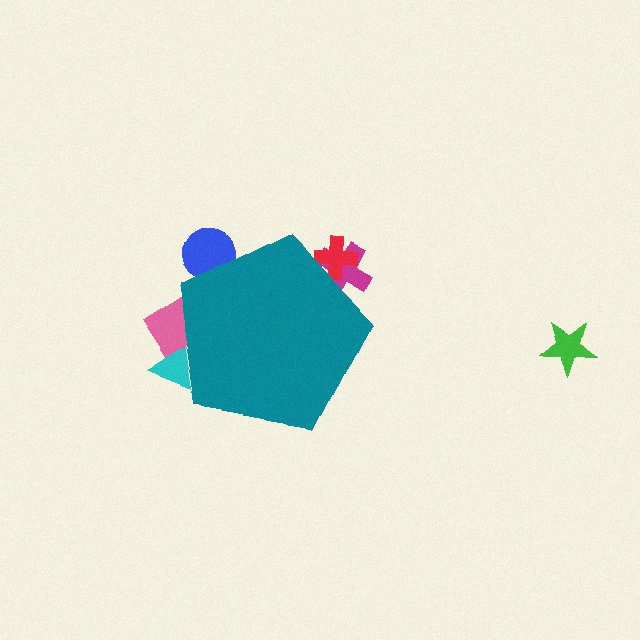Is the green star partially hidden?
No, the green star is fully visible.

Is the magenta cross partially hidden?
Yes, the magenta cross is partially hidden behind the teal pentagon.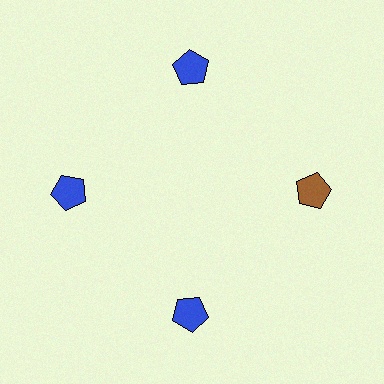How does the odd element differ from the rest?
It has a different color: brown instead of blue.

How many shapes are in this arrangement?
There are 4 shapes arranged in a ring pattern.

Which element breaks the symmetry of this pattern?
The brown pentagon at roughly the 3 o'clock position breaks the symmetry. All other shapes are blue pentagons.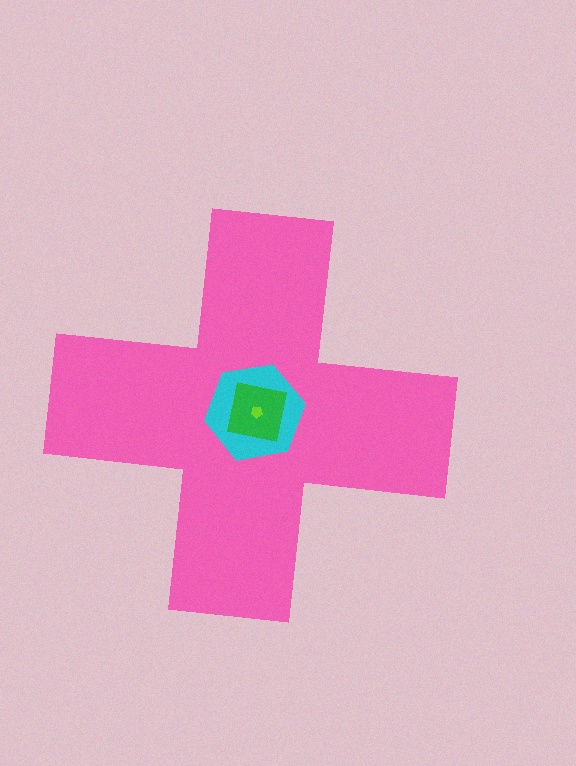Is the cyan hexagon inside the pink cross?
Yes.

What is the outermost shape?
The pink cross.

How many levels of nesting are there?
4.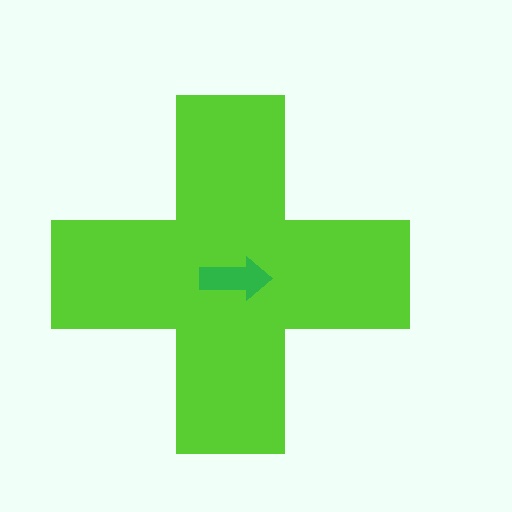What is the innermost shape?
The green arrow.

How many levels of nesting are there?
2.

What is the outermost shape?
The lime cross.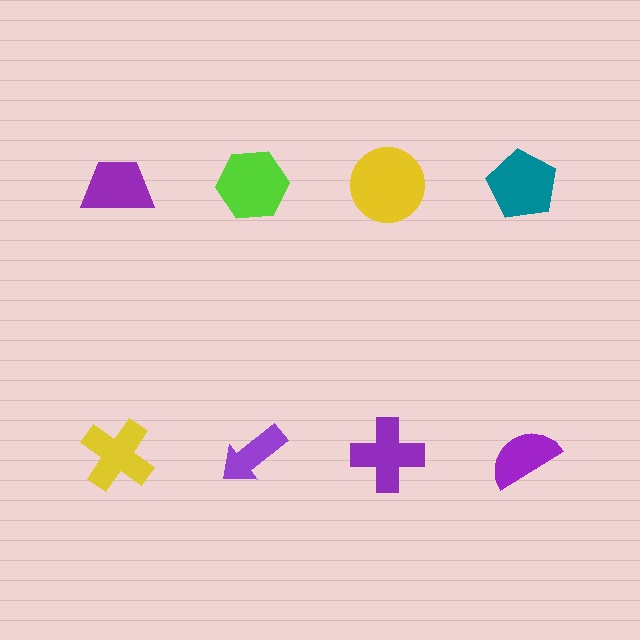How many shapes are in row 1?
4 shapes.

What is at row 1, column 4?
A teal pentagon.